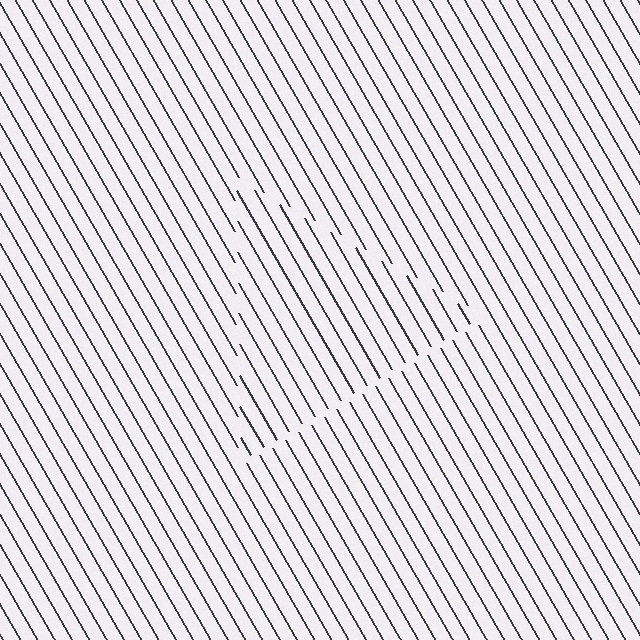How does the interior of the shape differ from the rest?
The interior of the shape contains the same grating, shifted by half a period — the contour is defined by the phase discontinuity where line-ends from the inner and outer gratings abut.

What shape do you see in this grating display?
An illusory triangle. The interior of the shape contains the same grating, shifted by half a period — the contour is defined by the phase discontinuity where line-ends from the inner and outer gratings abut.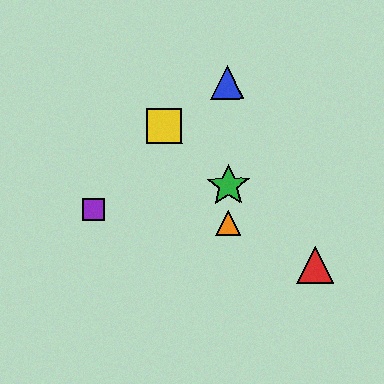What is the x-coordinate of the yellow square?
The yellow square is at x≈164.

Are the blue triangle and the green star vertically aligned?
Yes, both are at x≈227.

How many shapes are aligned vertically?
3 shapes (the blue triangle, the green star, the orange triangle) are aligned vertically.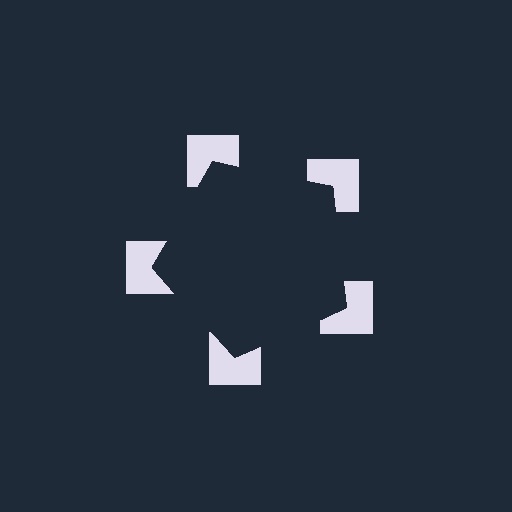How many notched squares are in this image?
There are 5 — one at each vertex of the illusory pentagon.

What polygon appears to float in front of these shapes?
An illusory pentagon — its edges are inferred from the aligned wedge cuts in the notched squares, not physically drawn.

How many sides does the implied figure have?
5 sides.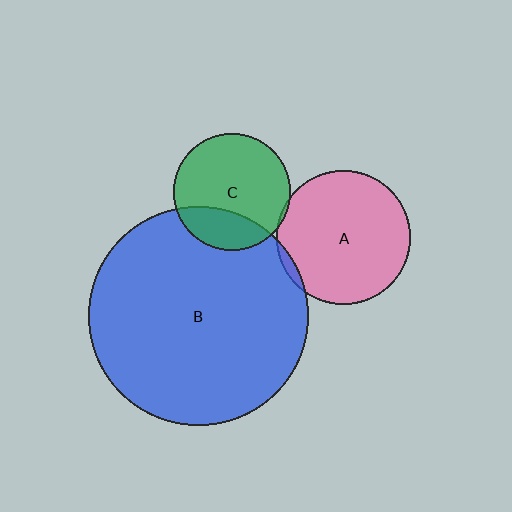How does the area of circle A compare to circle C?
Approximately 1.3 times.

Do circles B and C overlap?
Yes.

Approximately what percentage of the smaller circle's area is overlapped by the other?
Approximately 25%.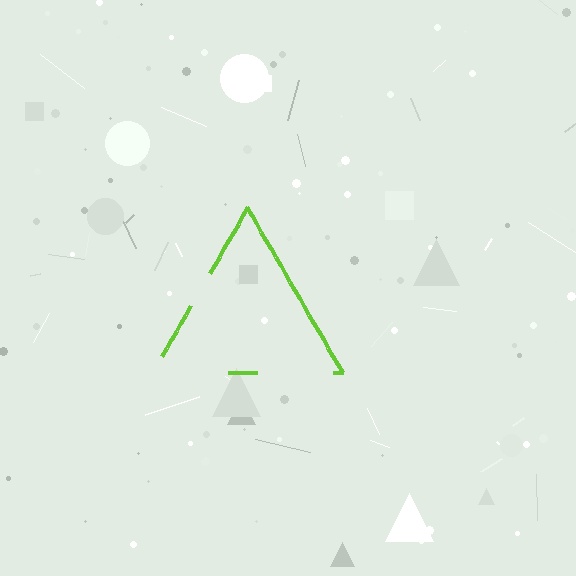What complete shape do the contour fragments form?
The contour fragments form a triangle.